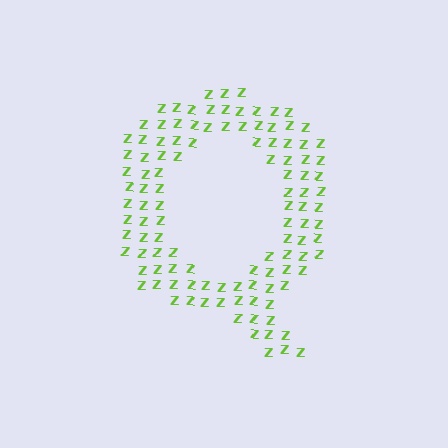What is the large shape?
The large shape is the letter Q.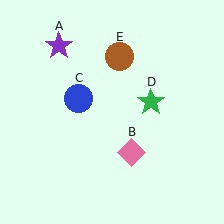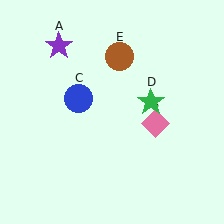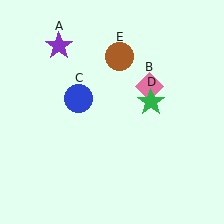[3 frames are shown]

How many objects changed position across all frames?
1 object changed position: pink diamond (object B).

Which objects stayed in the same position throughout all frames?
Purple star (object A) and blue circle (object C) and green star (object D) and brown circle (object E) remained stationary.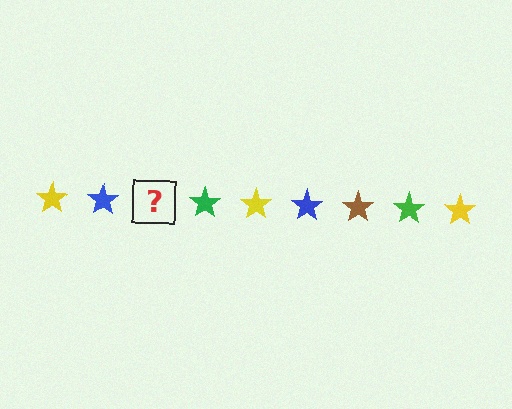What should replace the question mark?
The question mark should be replaced with a brown star.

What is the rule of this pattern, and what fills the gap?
The rule is that the pattern cycles through yellow, blue, brown, green stars. The gap should be filled with a brown star.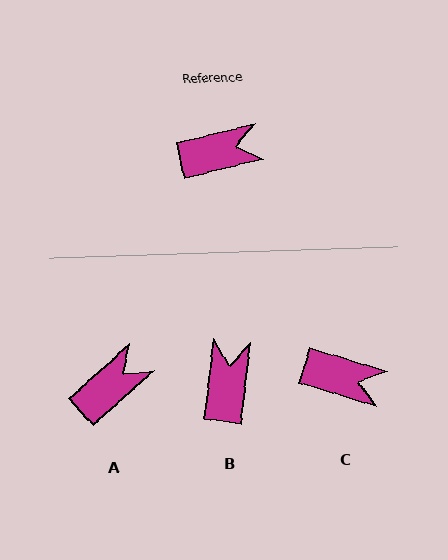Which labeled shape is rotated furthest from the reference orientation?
B, about 70 degrees away.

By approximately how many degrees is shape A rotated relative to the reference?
Approximately 29 degrees counter-clockwise.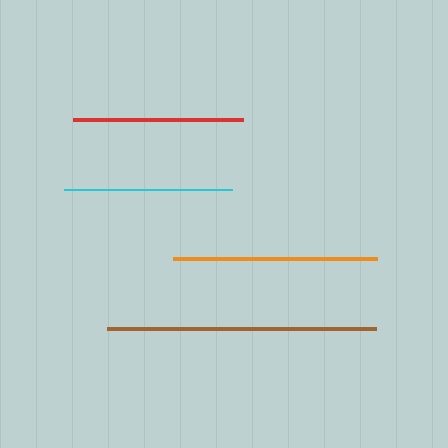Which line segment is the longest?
The brown line is the longest at approximately 269 pixels.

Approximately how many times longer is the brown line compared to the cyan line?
The brown line is approximately 1.6 times the length of the cyan line.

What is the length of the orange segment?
The orange segment is approximately 204 pixels long.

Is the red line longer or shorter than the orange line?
The orange line is longer than the red line.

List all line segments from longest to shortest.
From longest to shortest: brown, orange, red, cyan.